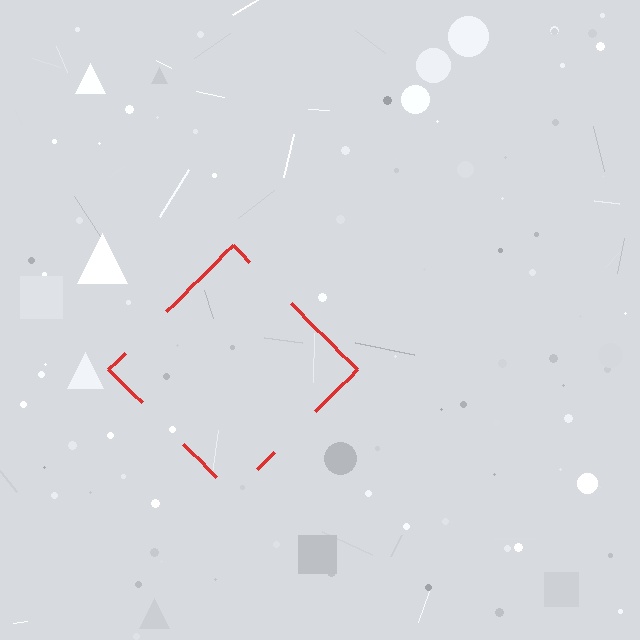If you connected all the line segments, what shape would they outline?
They would outline a diamond.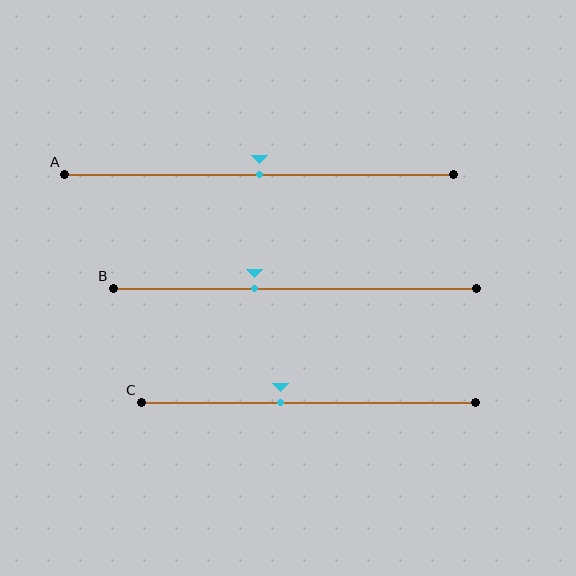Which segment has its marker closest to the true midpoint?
Segment A has its marker closest to the true midpoint.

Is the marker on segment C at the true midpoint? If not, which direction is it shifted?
No, the marker on segment C is shifted to the left by about 8% of the segment length.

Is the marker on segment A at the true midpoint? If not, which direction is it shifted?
Yes, the marker on segment A is at the true midpoint.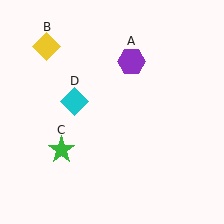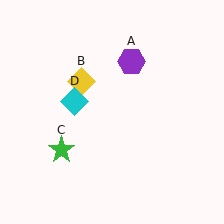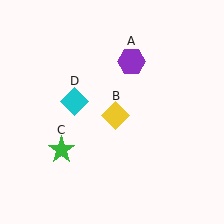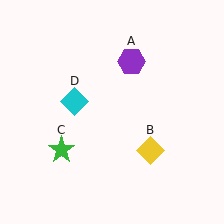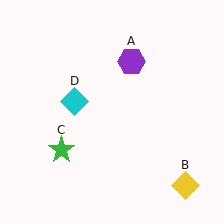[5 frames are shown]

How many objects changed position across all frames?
1 object changed position: yellow diamond (object B).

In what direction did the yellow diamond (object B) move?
The yellow diamond (object B) moved down and to the right.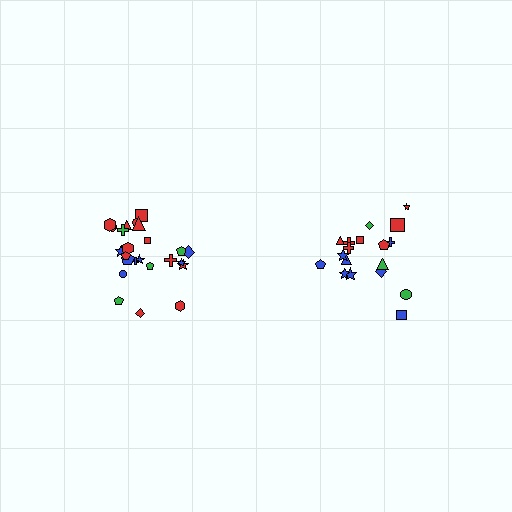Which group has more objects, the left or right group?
The left group.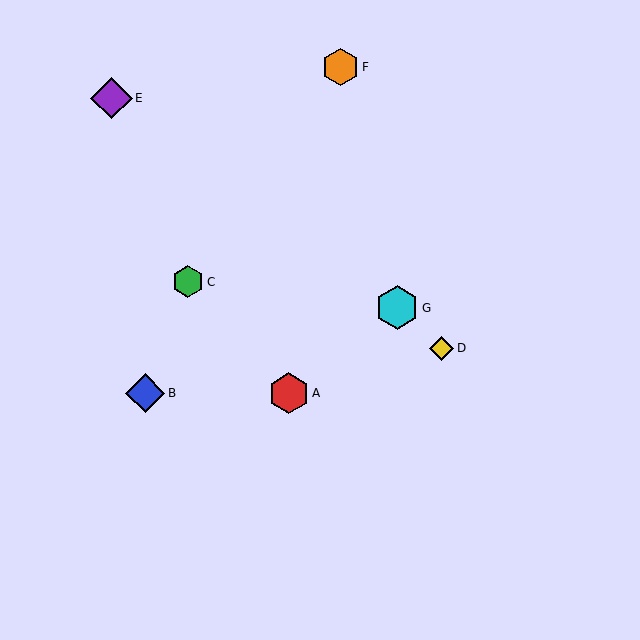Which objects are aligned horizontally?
Objects A, B are aligned horizontally.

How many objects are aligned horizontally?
2 objects (A, B) are aligned horizontally.